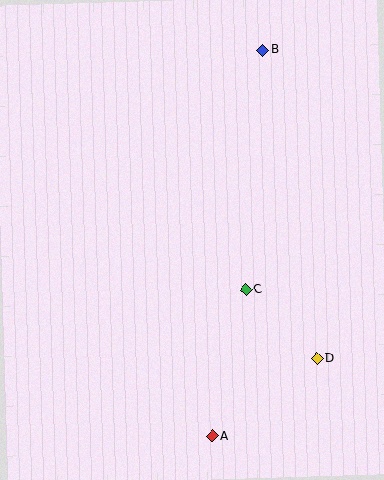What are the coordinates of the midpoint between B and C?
The midpoint between B and C is at (254, 170).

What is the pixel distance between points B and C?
The distance between B and C is 240 pixels.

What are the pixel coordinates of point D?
Point D is at (317, 359).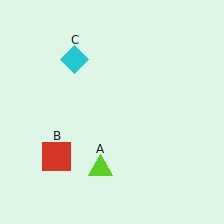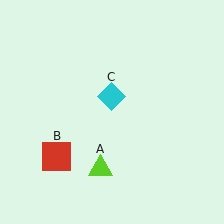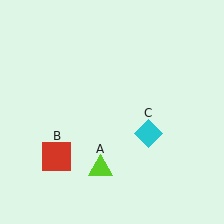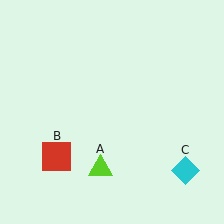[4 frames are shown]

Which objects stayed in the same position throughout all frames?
Lime triangle (object A) and red square (object B) remained stationary.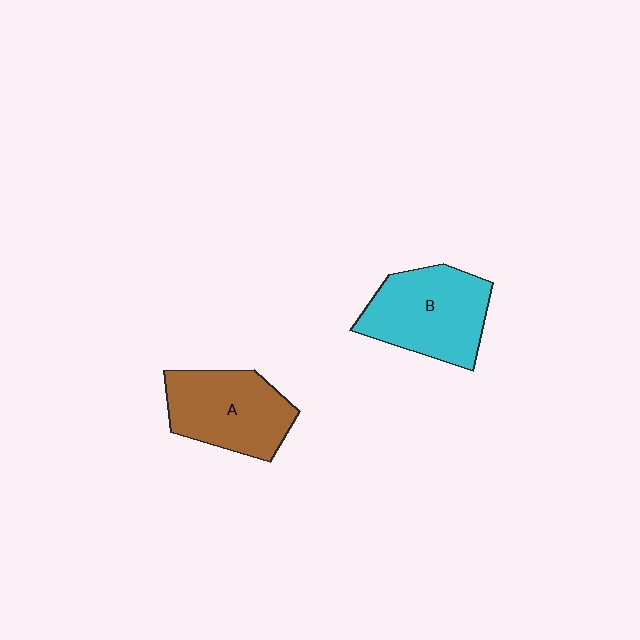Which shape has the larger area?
Shape B (cyan).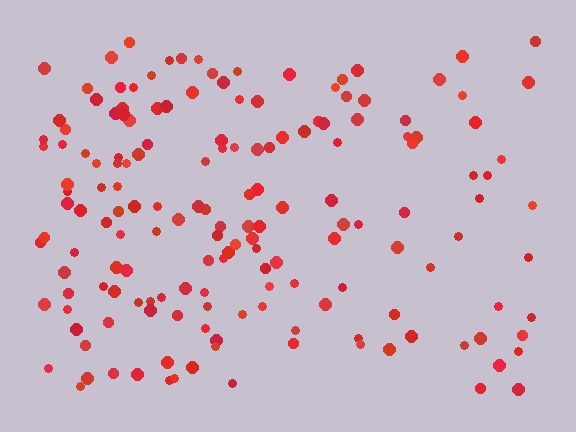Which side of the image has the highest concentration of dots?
The left.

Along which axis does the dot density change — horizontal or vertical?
Horizontal.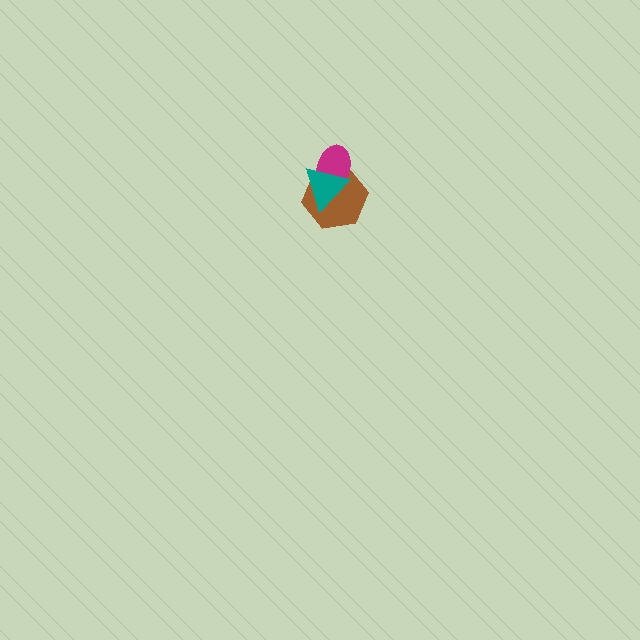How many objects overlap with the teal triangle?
2 objects overlap with the teal triangle.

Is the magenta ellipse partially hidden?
Yes, it is partially covered by another shape.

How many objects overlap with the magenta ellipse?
2 objects overlap with the magenta ellipse.